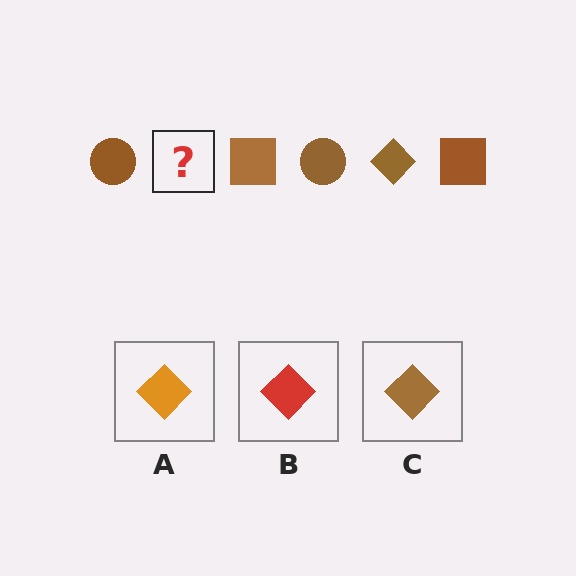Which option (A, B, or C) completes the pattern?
C.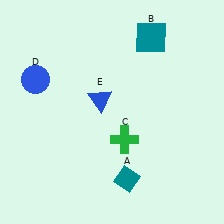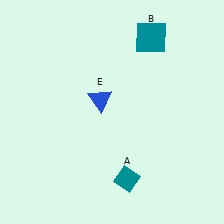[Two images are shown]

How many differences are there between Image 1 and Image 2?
There are 2 differences between the two images.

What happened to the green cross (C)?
The green cross (C) was removed in Image 2. It was in the bottom-right area of Image 1.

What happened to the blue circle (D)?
The blue circle (D) was removed in Image 2. It was in the top-left area of Image 1.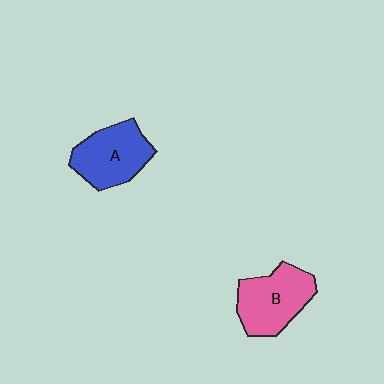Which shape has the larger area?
Shape B (pink).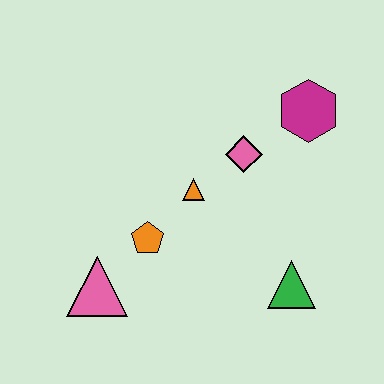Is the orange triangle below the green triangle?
No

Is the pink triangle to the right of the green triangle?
No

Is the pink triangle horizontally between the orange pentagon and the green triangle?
No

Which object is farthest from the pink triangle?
The magenta hexagon is farthest from the pink triangle.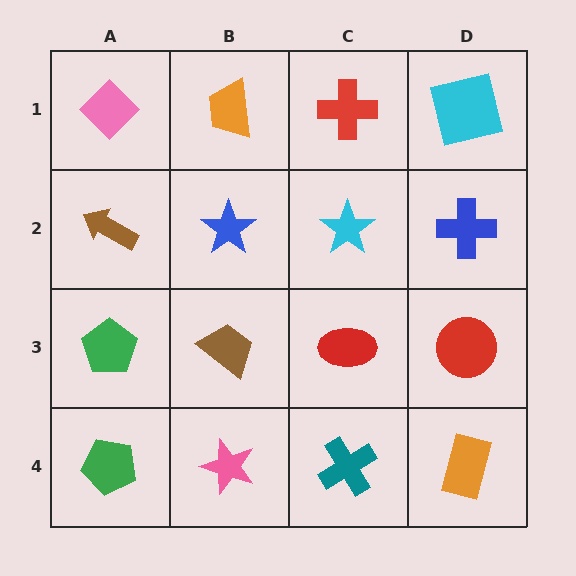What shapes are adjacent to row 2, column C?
A red cross (row 1, column C), a red ellipse (row 3, column C), a blue star (row 2, column B), a blue cross (row 2, column D).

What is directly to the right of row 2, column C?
A blue cross.